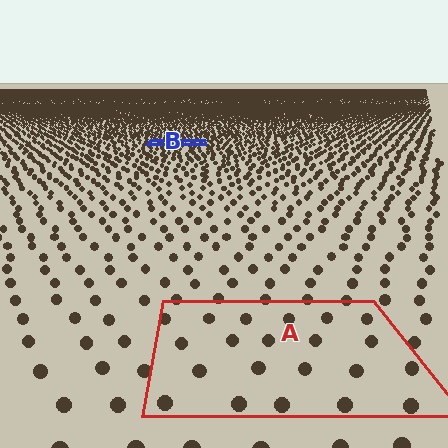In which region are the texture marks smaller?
The texture marks are smaller in region B, because it is farther away.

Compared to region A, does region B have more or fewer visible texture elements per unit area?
Region B has more texture elements per unit area — they are packed more densely because it is farther away.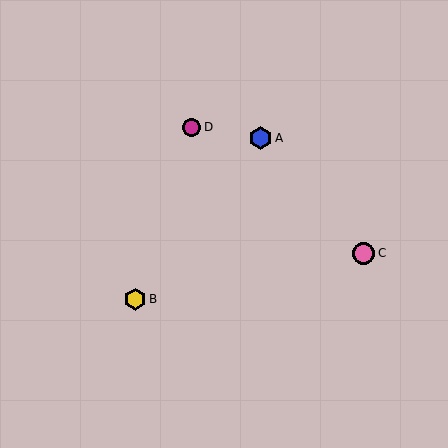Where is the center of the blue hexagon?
The center of the blue hexagon is at (261, 138).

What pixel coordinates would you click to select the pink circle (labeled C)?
Click at (364, 253) to select the pink circle C.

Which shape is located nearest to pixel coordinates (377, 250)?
The pink circle (labeled C) at (364, 253) is nearest to that location.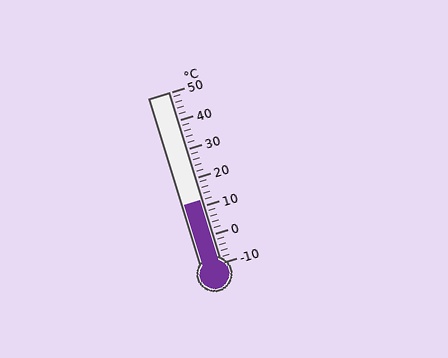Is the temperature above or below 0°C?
The temperature is above 0°C.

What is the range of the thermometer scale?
The thermometer scale ranges from -10°C to 50°C.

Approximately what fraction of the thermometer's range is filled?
The thermometer is filled to approximately 35% of its range.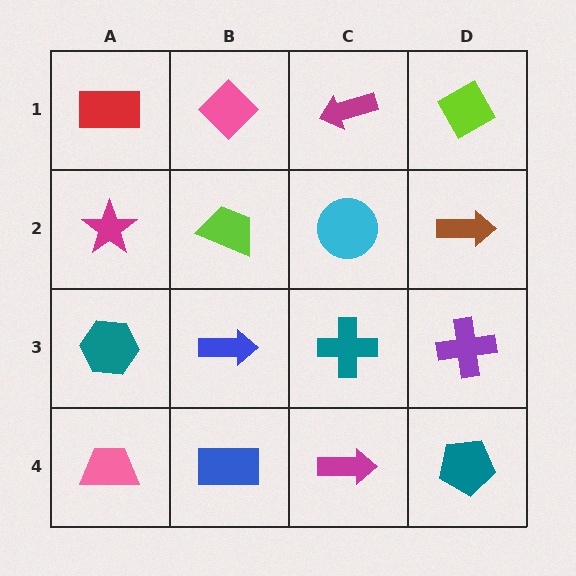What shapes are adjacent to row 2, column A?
A red rectangle (row 1, column A), a teal hexagon (row 3, column A), a lime trapezoid (row 2, column B).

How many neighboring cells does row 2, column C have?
4.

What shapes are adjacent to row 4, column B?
A blue arrow (row 3, column B), a pink trapezoid (row 4, column A), a magenta arrow (row 4, column C).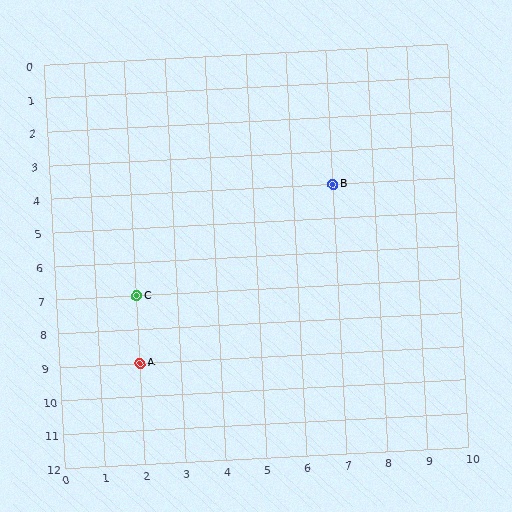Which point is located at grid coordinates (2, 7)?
Point C is at (2, 7).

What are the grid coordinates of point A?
Point A is at grid coordinates (2, 9).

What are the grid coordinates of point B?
Point B is at grid coordinates (7, 4).